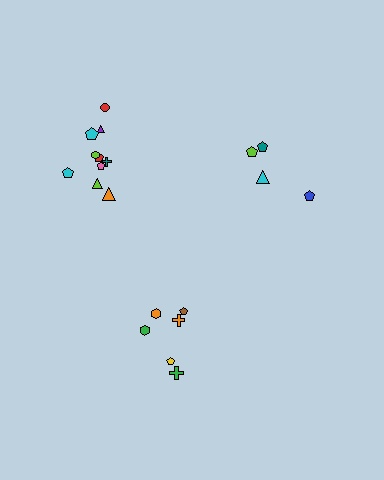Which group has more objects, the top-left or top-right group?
The top-left group.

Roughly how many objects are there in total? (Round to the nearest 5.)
Roughly 20 objects in total.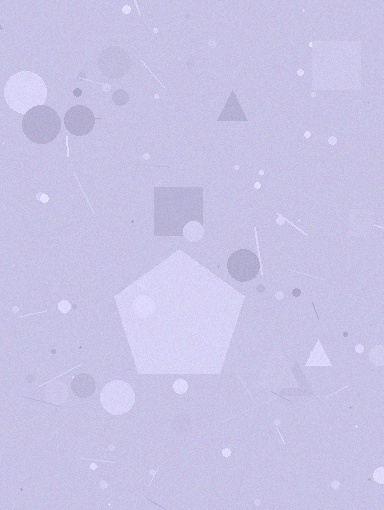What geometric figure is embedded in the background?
A pentagon is embedded in the background.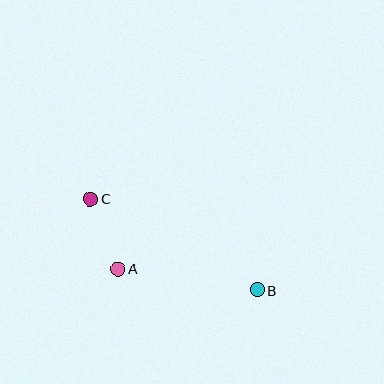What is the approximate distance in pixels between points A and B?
The distance between A and B is approximately 140 pixels.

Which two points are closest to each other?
Points A and C are closest to each other.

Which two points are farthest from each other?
Points B and C are farthest from each other.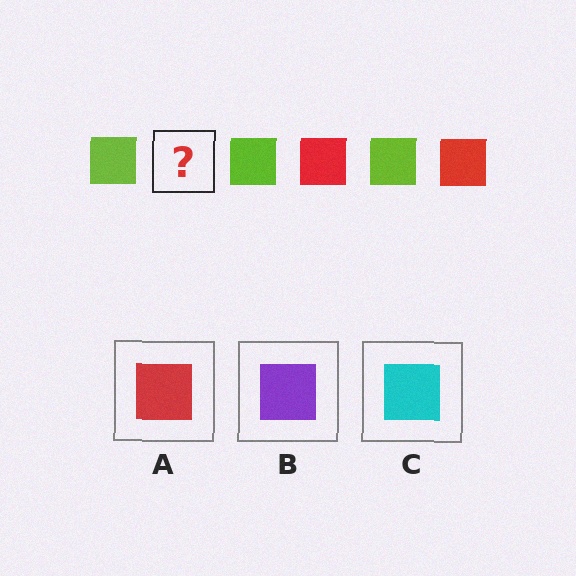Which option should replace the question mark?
Option A.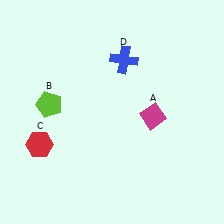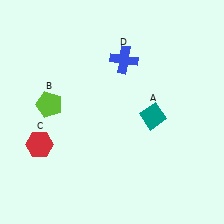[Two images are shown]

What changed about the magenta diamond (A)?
In Image 1, A is magenta. In Image 2, it changed to teal.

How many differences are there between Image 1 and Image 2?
There is 1 difference between the two images.